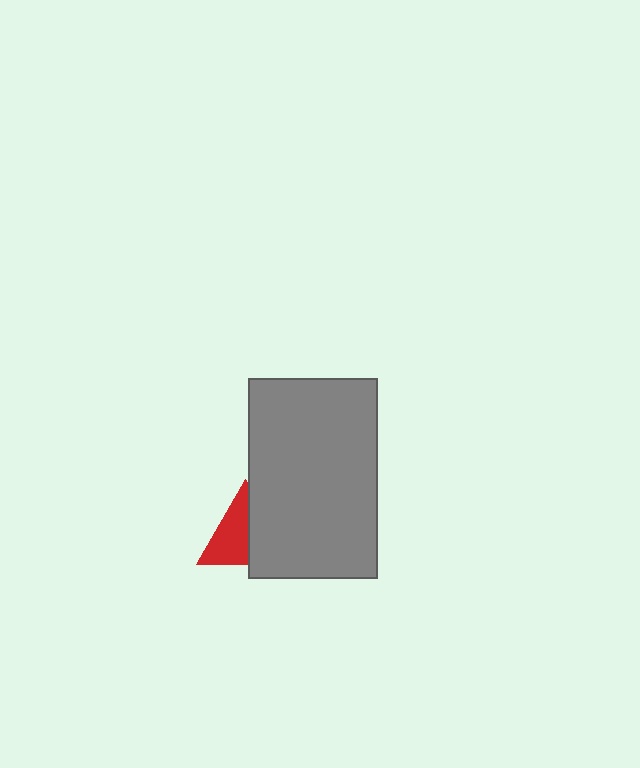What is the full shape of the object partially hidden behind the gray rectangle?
The partially hidden object is a red triangle.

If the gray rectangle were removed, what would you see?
You would see the complete red triangle.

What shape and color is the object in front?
The object in front is a gray rectangle.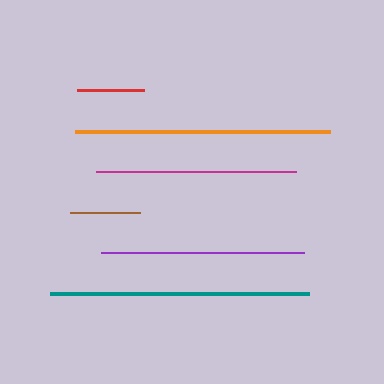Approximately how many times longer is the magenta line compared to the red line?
The magenta line is approximately 3.0 times the length of the red line.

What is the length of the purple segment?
The purple segment is approximately 203 pixels long.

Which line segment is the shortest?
The red line is the shortest at approximately 68 pixels.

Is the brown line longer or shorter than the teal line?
The teal line is longer than the brown line.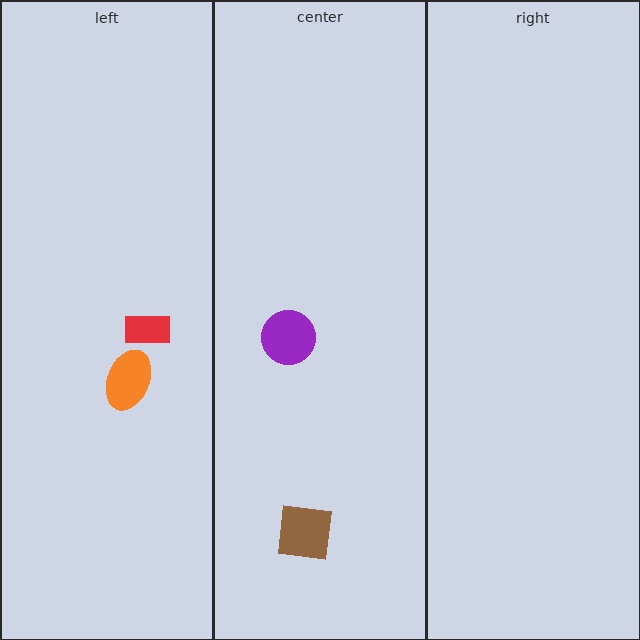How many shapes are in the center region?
2.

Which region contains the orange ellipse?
The left region.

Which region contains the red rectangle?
The left region.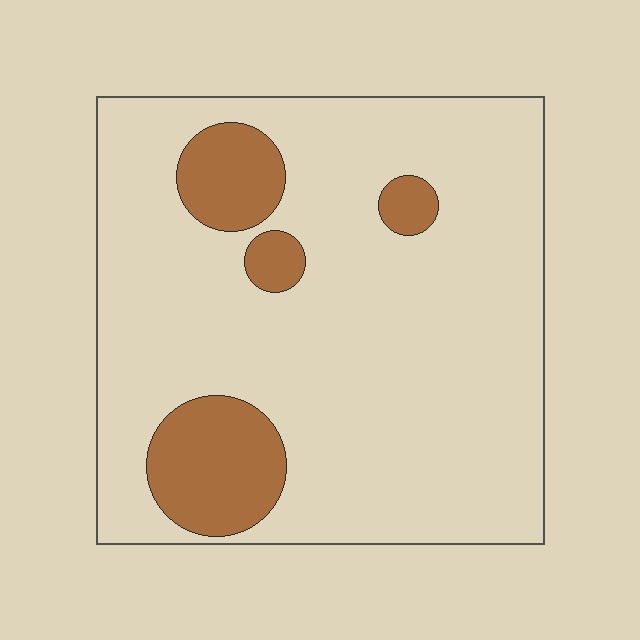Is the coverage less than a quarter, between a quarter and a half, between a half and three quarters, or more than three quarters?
Less than a quarter.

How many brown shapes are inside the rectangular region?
4.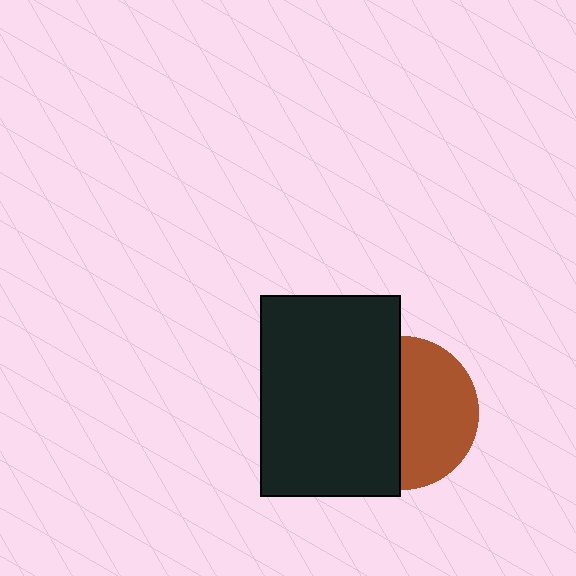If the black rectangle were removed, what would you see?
You would see the complete brown circle.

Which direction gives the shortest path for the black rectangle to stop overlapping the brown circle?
Moving left gives the shortest separation.